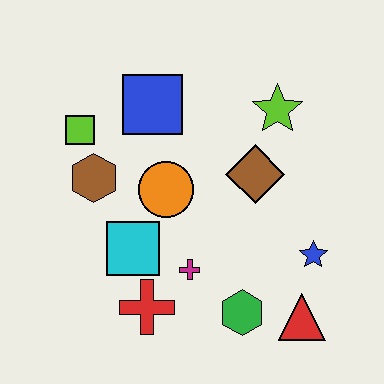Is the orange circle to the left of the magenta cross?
Yes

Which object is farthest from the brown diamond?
The lime square is farthest from the brown diamond.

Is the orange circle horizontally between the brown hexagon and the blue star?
Yes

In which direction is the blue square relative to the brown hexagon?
The blue square is above the brown hexagon.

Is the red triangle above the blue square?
No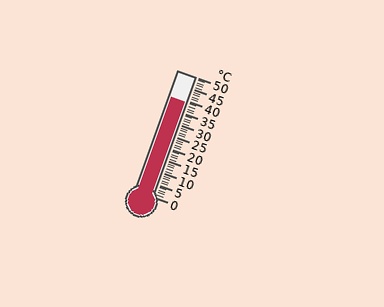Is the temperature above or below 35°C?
The temperature is above 35°C.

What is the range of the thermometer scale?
The thermometer scale ranges from 0°C to 50°C.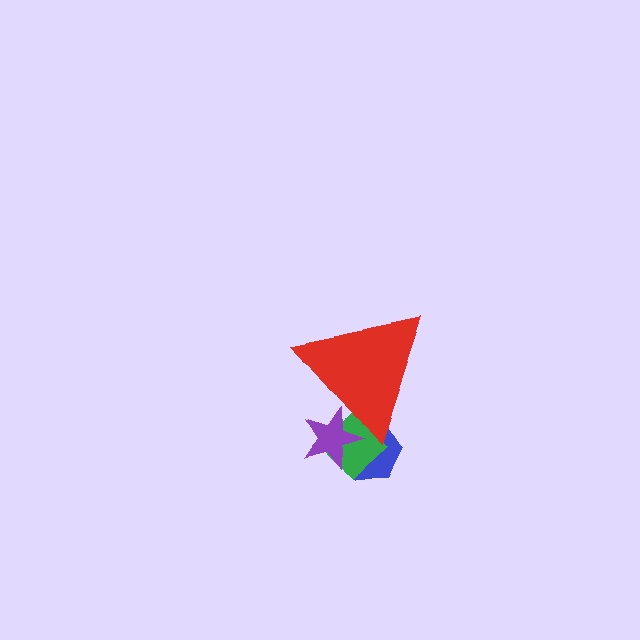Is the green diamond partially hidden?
Yes, the green diamond is partially hidden behind the red triangle.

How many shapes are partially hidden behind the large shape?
3 shapes are partially hidden.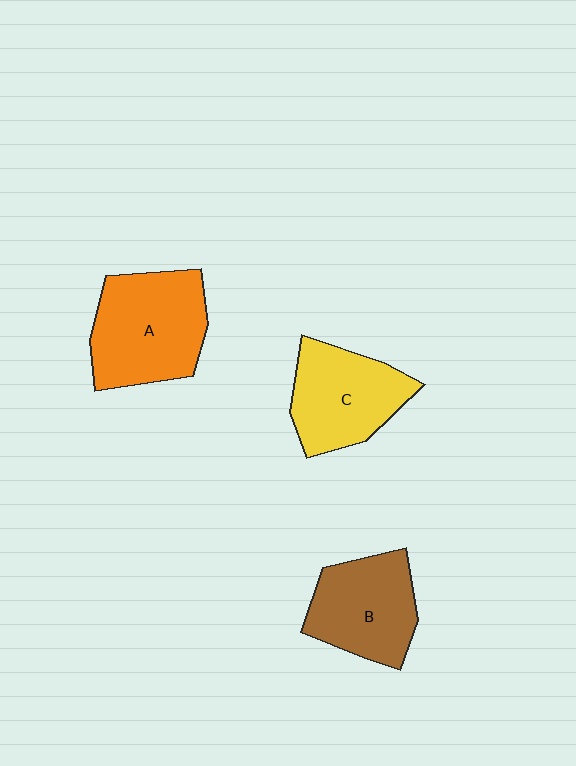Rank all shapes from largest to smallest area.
From largest to smallest: A (orange), C (yellow), B (brown).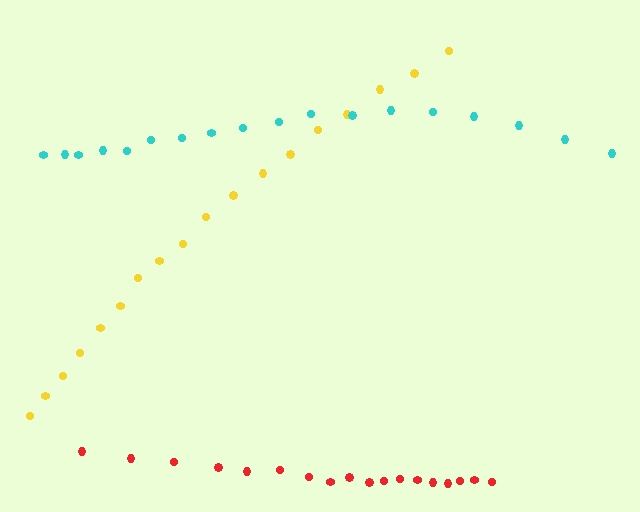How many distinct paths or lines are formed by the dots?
There are 3 distinct paths.